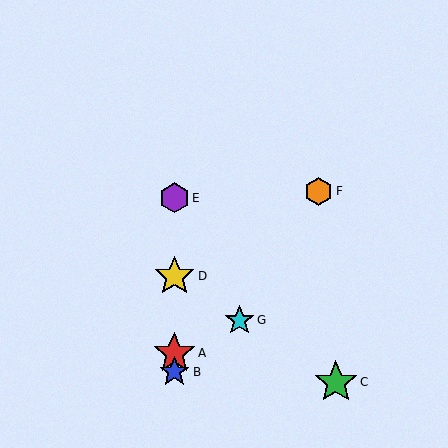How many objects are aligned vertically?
4 objects (A, B, D, E) are aligned vertically.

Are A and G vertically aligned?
No, A is at x≈174 and G is at x≈239.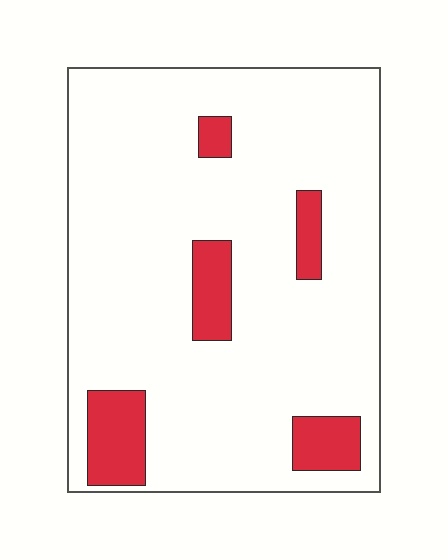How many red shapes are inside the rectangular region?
5.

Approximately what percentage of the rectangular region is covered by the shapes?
Approximately 15%.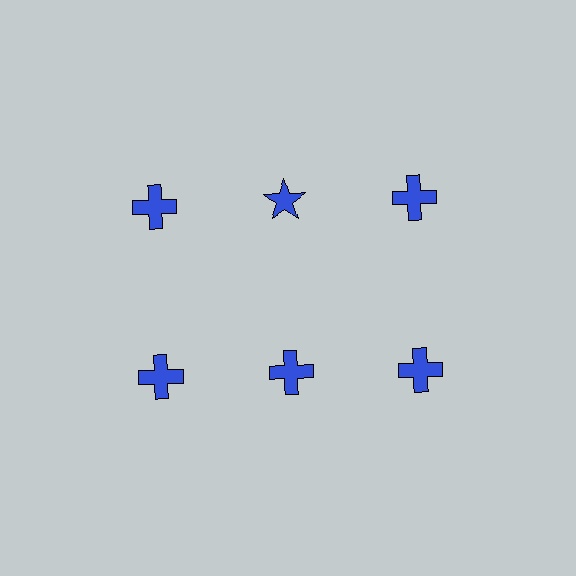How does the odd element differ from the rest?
It has a different shape: star instead of cross.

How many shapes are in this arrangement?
There are 6 shapes arranged in a grid pattern.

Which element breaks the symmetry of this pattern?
The blue star in the top row, second from left column breaks the symmetry. All other shapes are blue crosses.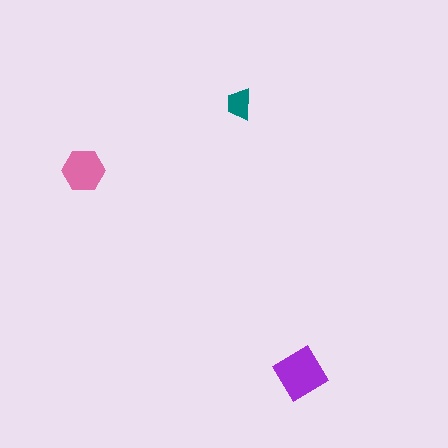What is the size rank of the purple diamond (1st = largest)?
1st.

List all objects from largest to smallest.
The purple diamond, the pink hexagon, the teal trapezoid.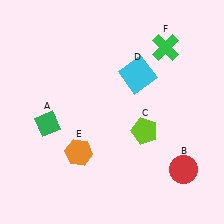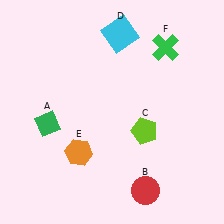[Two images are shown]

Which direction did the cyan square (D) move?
The cyan square (D) moved up.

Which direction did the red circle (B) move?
The red circle (B) moved left.